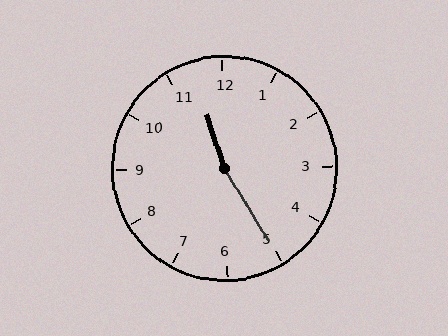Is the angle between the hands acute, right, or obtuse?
It is obtuse.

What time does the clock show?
11:25.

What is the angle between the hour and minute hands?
Approximately 168 degrees.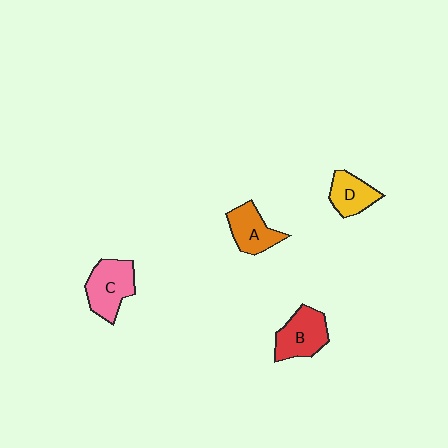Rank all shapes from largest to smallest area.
From largest to smallest: C (pink), B (red), A (orange), D (yellow).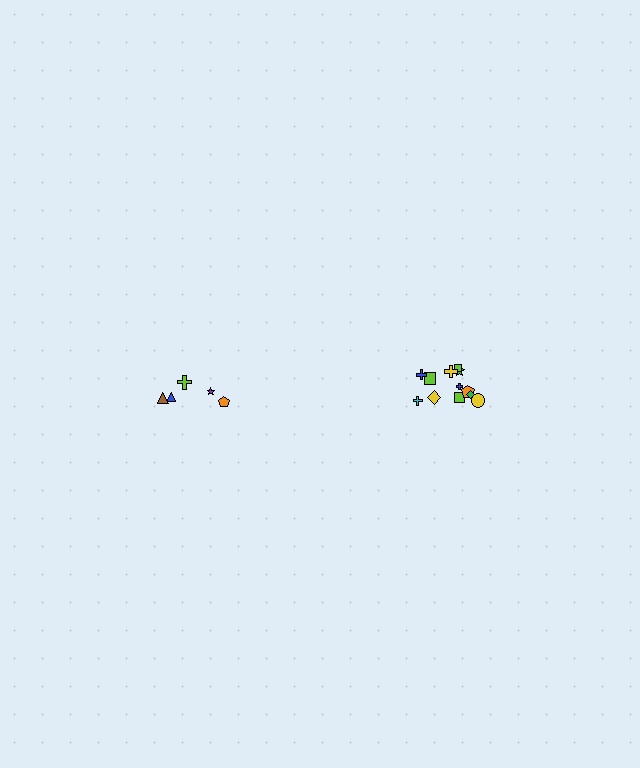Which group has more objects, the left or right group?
The right group.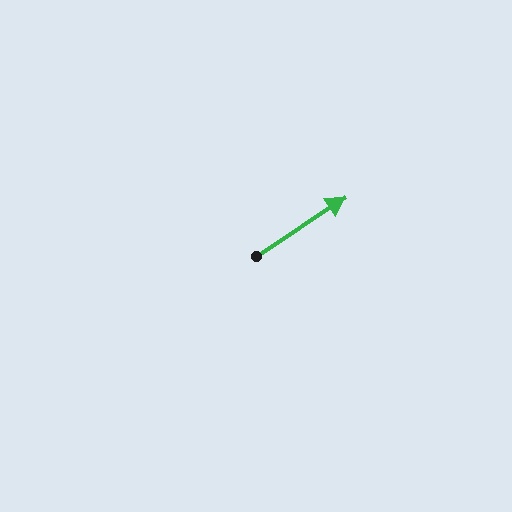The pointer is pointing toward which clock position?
Roughly 2 o'clock.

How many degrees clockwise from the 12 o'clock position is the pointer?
Approximately 56 degrees.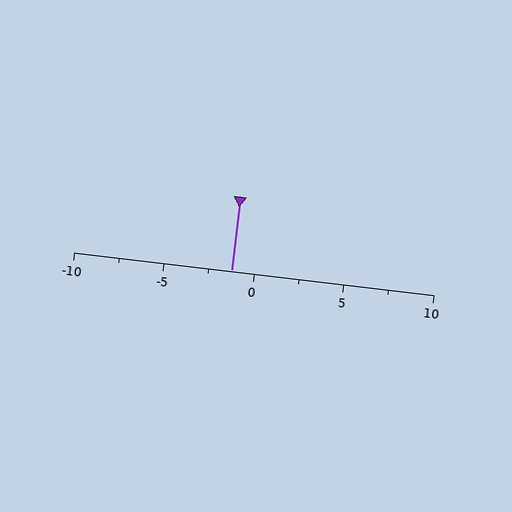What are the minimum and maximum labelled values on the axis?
The axis runs from -10 to 10.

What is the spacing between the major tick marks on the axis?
The major ticks are spaced 5 apart.